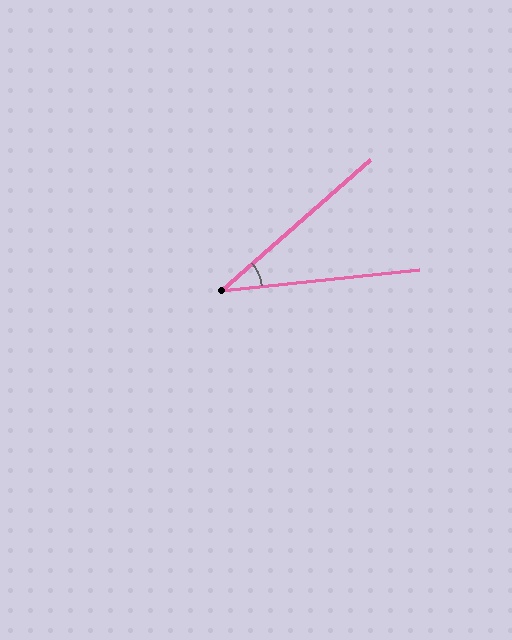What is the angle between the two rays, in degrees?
Approximately 35 degrees.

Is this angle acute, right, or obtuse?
It is acute.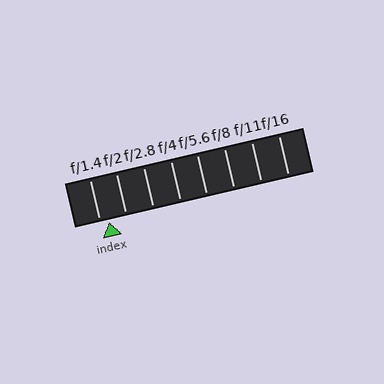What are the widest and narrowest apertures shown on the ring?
The widest aperture shown is f/1.4 and the narrowest is f/16.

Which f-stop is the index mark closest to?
The index mark is closest to f/1.4.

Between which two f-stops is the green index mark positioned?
The index mark is between f/1.4 and f/2.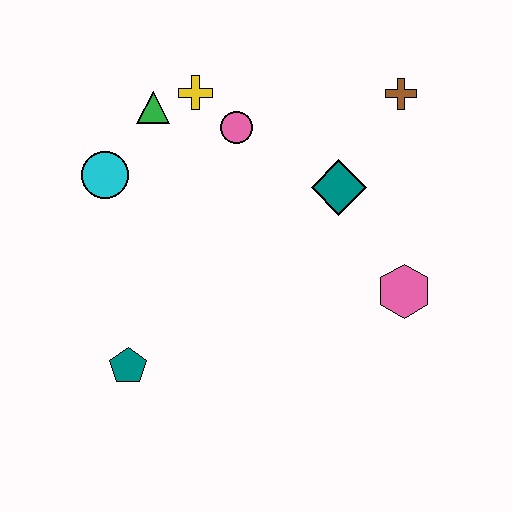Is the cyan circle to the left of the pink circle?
Yes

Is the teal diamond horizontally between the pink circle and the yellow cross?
No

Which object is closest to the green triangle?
The yellow cross is closest to the green triangle.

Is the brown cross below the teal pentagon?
No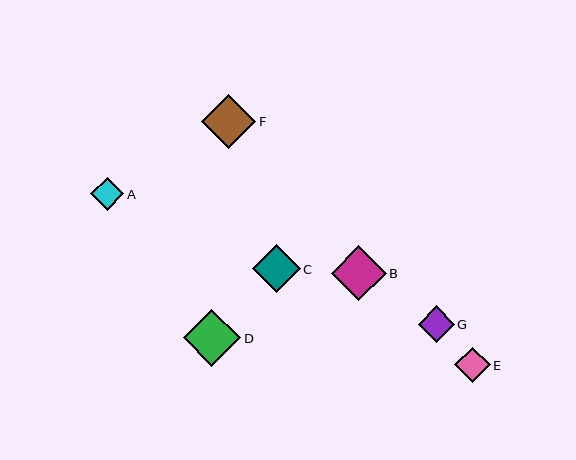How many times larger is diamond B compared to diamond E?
Diamond B is approximately 1.5 times the size of diamond E.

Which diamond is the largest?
Diamond D is the largest with a size of approximately 57 pixels.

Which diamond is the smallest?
Diamond A is the smallest with a size of approximately 33 pixels.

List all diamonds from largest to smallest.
From largest to smallest: D, B, F, C, G, E, A.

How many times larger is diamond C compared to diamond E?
Diamond C is approximately 1.3 times the size of diamond E.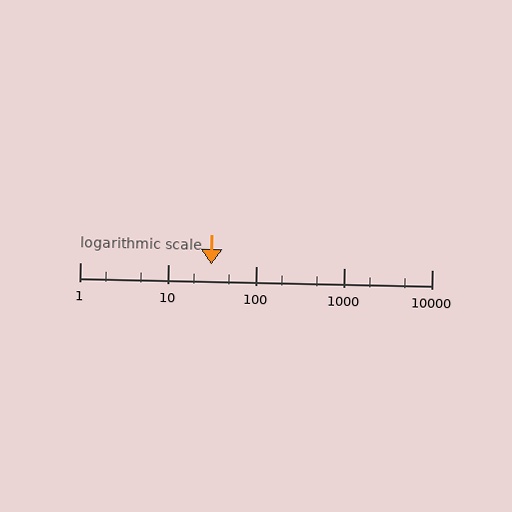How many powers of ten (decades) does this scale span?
The scale spans 4 decades, from 1 to 10000.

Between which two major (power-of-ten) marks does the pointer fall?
The pointer is between 10 and 100.